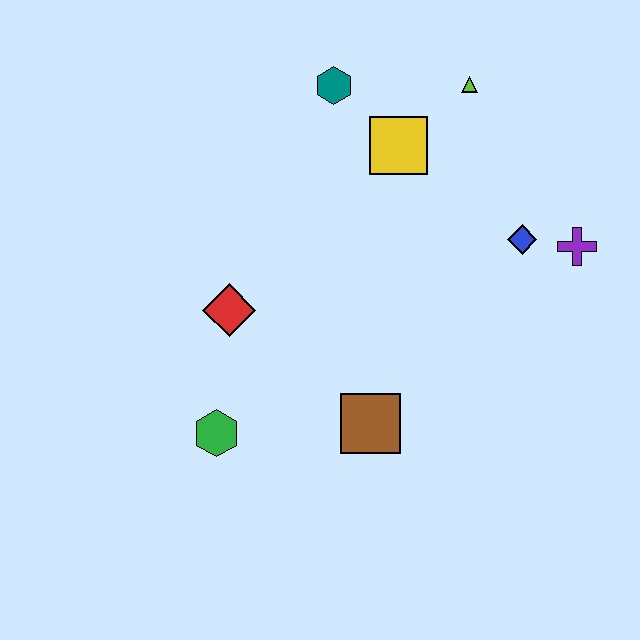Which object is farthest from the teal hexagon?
The green hexagon is farthest from the teal hexagon.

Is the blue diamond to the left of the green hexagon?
No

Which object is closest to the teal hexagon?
The yellow square is closest to the teal hexagon.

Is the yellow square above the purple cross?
Yes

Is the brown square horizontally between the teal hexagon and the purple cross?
Yes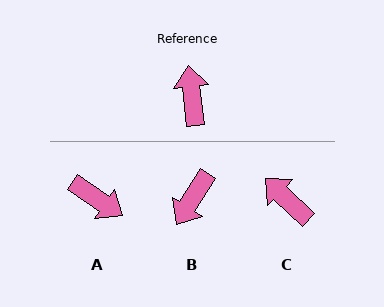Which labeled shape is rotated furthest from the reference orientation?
B, about 141 degrees away.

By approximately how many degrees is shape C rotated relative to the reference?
Approximately 39 degrees counter-clockwise.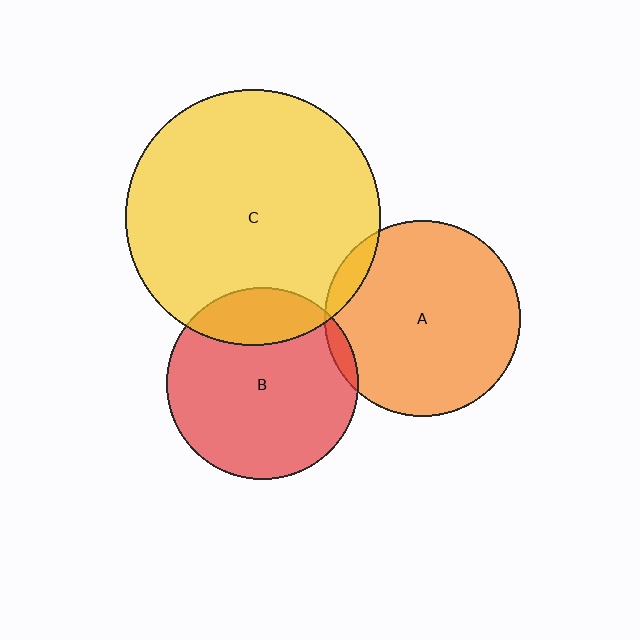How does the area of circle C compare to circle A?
Approximately 1.7 times.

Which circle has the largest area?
Circle C (yellow).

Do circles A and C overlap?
Yes.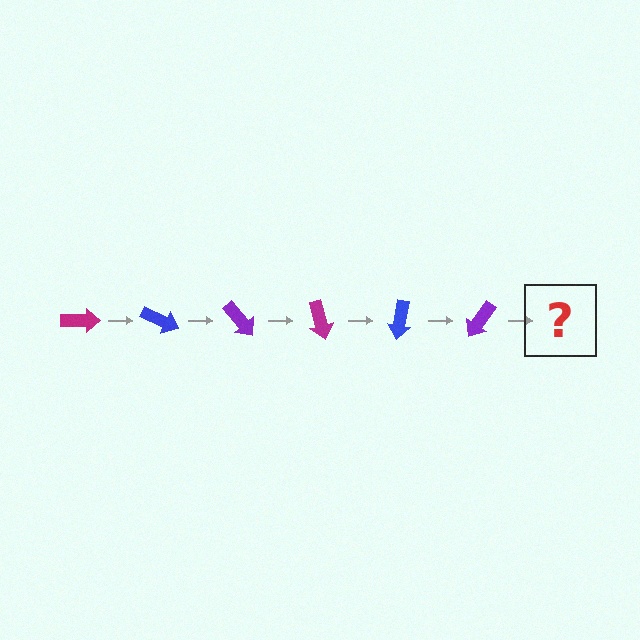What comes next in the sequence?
The next element should be a magenta arrow, rotated 150 degrees from the start.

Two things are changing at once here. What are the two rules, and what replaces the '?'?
The two rules are that it rotates 25 degrees each step and the color cycles through magenta, blue, and purple. The '?' should be a magenta arrow, rotated 150 degrees from the start.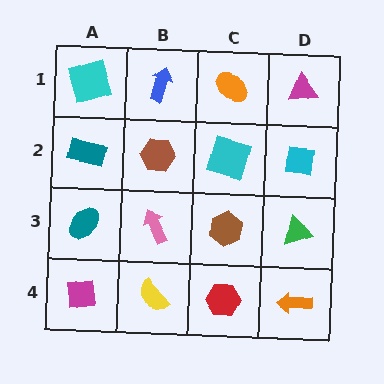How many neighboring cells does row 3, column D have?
3.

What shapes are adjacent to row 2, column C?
An orange ellipse (row 1, column C), a brown hexagon (row 3, column C), a brown hexagon (row 2, column B), a cyan square (row 2, column D).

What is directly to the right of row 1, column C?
A magenta triangle.